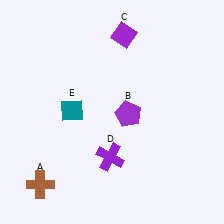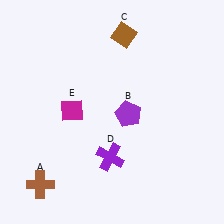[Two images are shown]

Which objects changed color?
C changed from purple to brown. E changed from teal to magenta.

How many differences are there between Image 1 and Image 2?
There are 2 differences between the two images.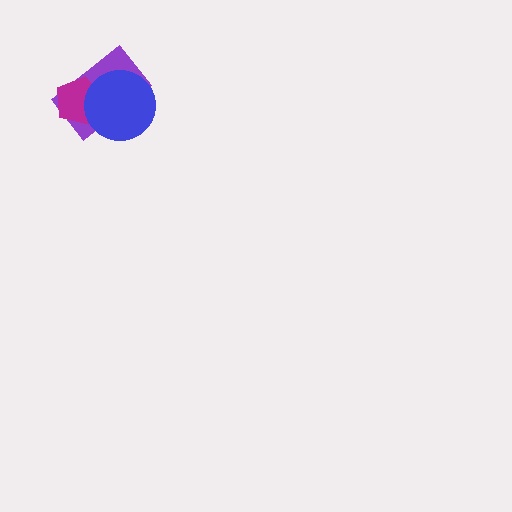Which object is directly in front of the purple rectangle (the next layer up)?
The magenta pentagon is directly in front of the purple rectangle.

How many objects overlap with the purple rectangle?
2 objects overlap with the purple rectangle.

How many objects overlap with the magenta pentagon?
2 objects overlap with the magenta pentagon.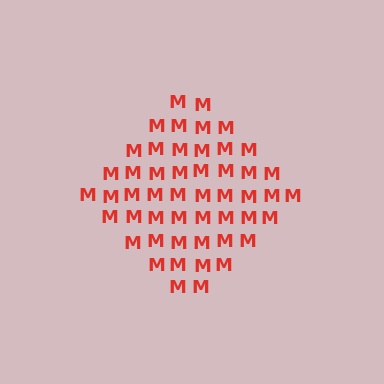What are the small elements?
The small elements are letter M's.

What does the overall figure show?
The overall figure shows a diamond.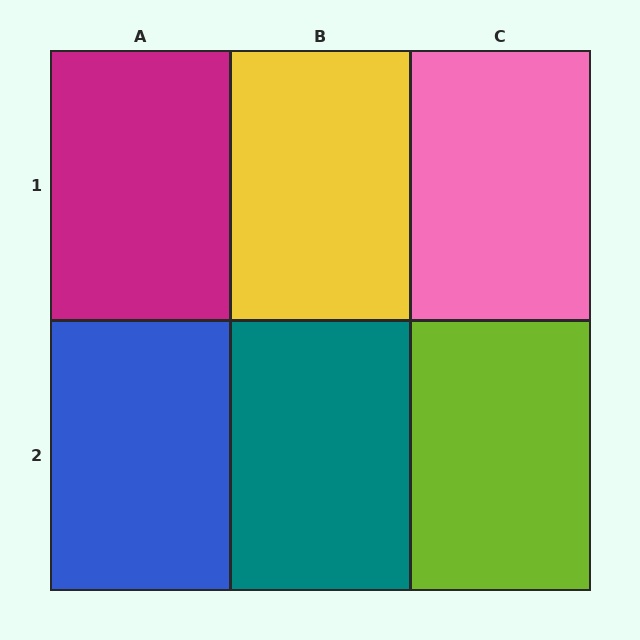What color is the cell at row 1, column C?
Pink.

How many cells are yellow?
1 cell is yellow.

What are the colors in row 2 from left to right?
Blue, teal, lime.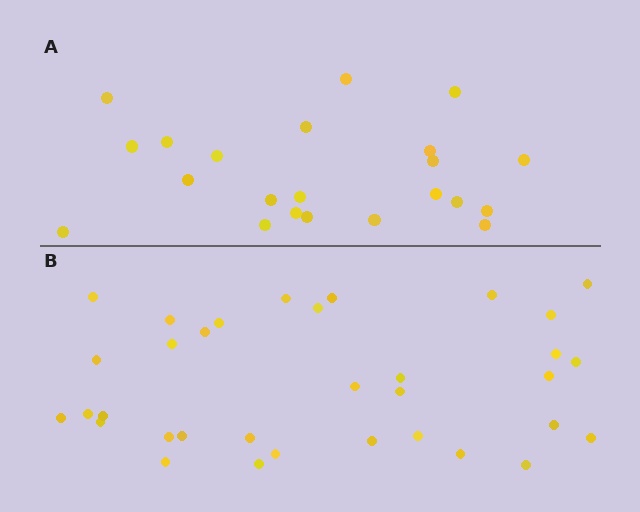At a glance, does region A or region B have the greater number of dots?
Region B (the bottom region) has more dots.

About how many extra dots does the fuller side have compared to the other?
Region B has roughly 12 or so more dots than region A.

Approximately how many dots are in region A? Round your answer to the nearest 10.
About 20 dots. (The exact count is 22, which rounds to 20.)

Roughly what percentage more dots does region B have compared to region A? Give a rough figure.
About 55% more.